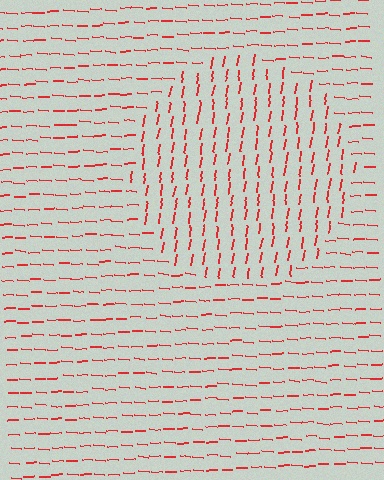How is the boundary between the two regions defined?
The boundary is defined purely by a change in line orientation (approximately 84 degrees difference). All lines are the same color and thickness.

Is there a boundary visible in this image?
Yes, there is a texture boundary formed by a change in line orientation.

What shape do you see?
I see a circle.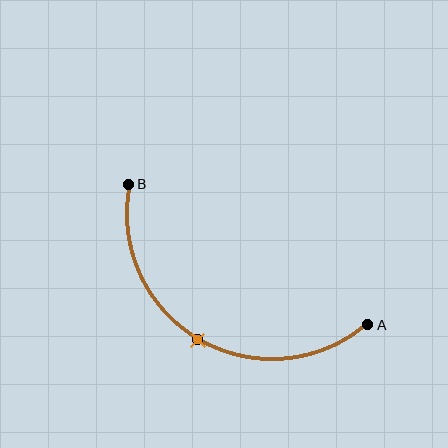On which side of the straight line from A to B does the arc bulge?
The arc bulges below the straight line connecting A and B.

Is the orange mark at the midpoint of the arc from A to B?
Yes. The orange mark lies on the arc at equal arc-length from both A and B — it is the arc midpoint.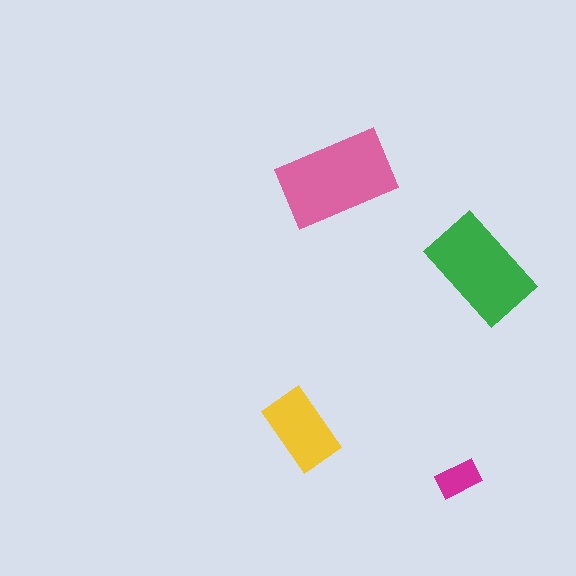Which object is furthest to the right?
The green rectangle is rightmost.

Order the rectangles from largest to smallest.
the pink one, the green one, the yellow one, the magenta one.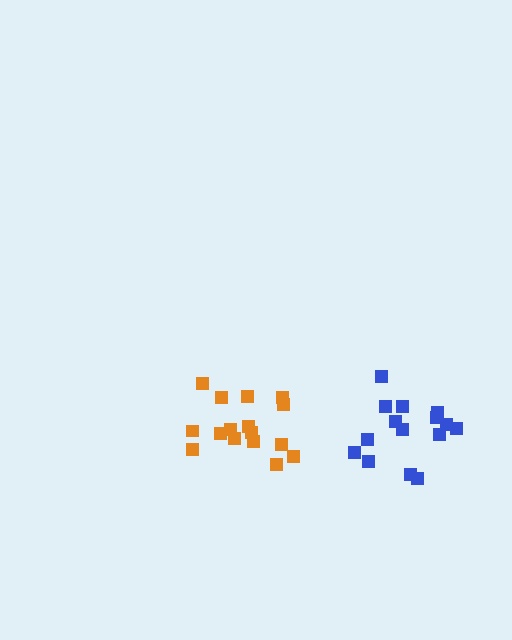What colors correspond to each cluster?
The clusters are colored: orange, blue.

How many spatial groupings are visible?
There are 2 spatial groupings.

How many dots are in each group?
Group 1: 16 dots, Group 2: 15 dots (31 total).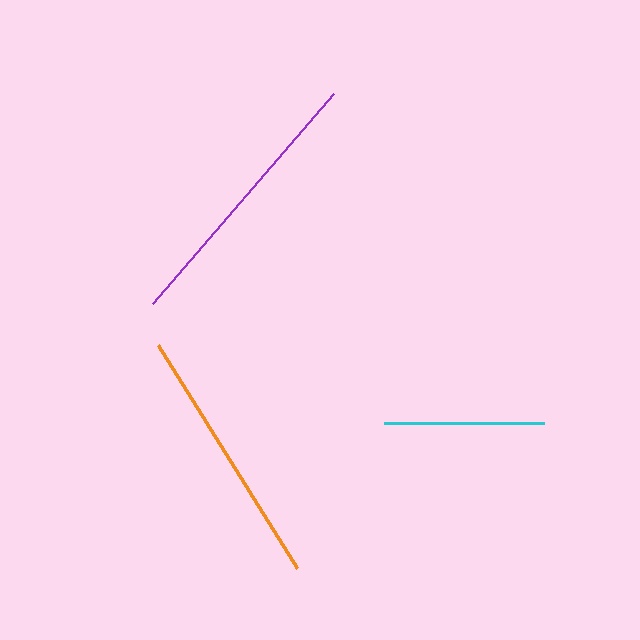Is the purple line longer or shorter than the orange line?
The purple line is longer than the orange line.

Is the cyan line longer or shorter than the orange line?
The orange line is longer than the cyan line.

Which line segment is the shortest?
The cyan line is the shortest at approximately 161 pixels.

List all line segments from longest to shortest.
From longest to shortest: purple, orange, cyan.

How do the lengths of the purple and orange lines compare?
The purple and orange lines are approximately the same length.